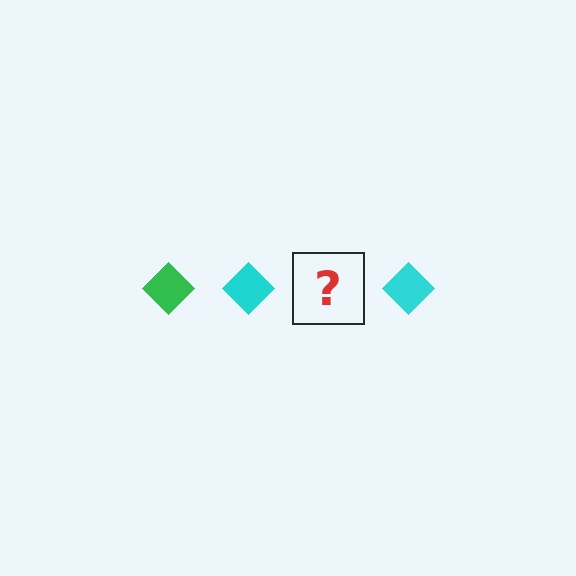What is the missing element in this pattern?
The missing element is a green diamond.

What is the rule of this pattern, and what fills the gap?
The rule is that the pattern cycles through green, cyan diamonds. The gap should be filled with a green diamond.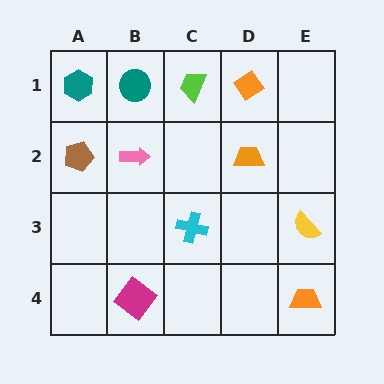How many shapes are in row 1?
4 shapes.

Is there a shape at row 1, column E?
No, that cell is empty.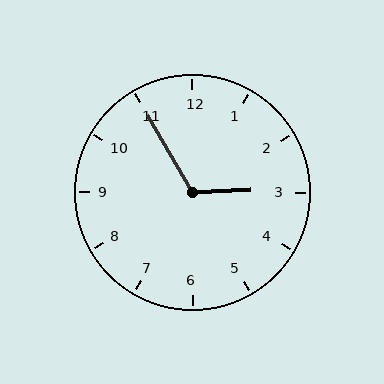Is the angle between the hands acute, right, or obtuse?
It is obtuse.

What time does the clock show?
2:55.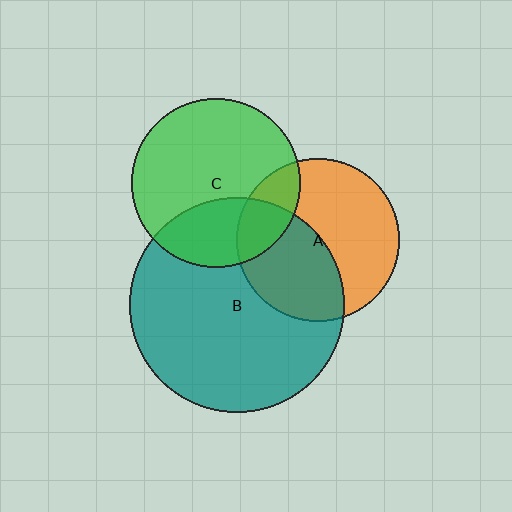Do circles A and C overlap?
Yes.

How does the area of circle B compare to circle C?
Approximately 1.6 times.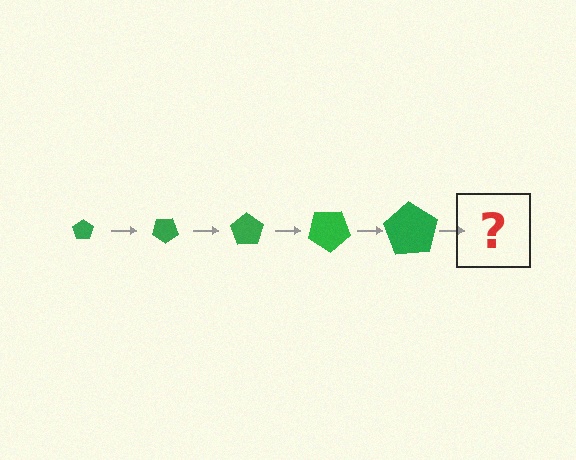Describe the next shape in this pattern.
It should be a pentagon, larger than the previous one and rotated 175 degrees from the start.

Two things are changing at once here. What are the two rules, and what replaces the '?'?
The two rules are that the pentagon grows larger each step and it rotates 35 degrees each step. The '?' should be a pentagon, larger than the previous one and rotated 175 degrees from the start.